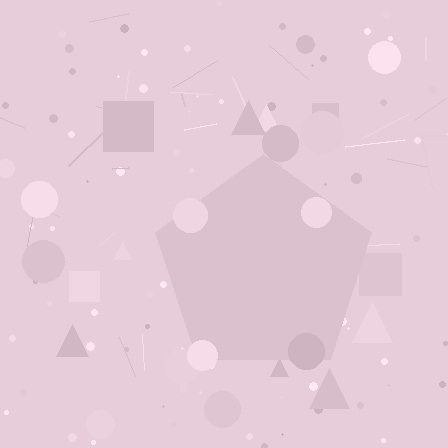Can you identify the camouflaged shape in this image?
The camouflaged shape is a pentagon.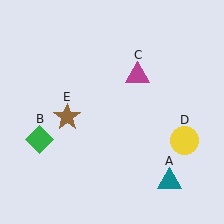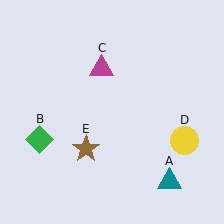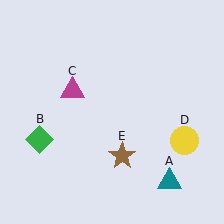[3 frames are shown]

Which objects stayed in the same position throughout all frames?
Teal triangle (object A) and green diamond (object B) and yellow circle (object D) remained stationary.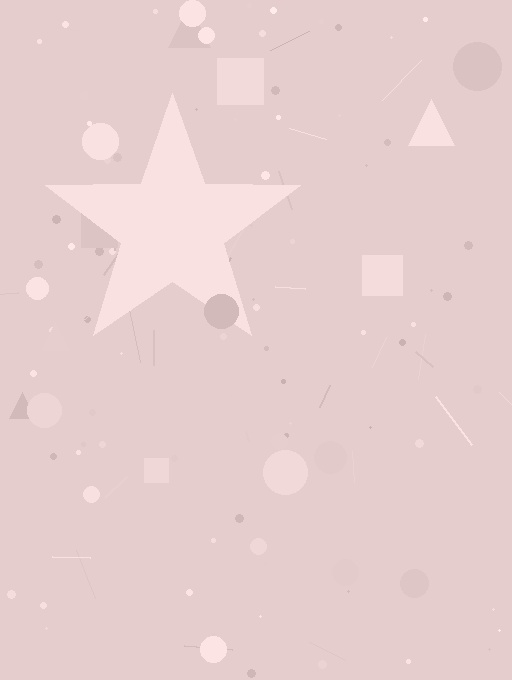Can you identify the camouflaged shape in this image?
The camouflaged shape is a star.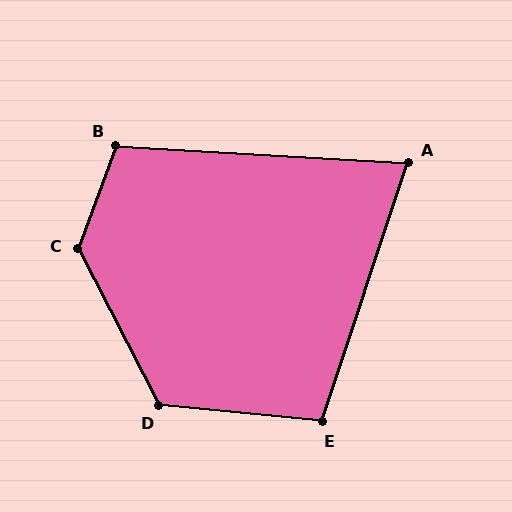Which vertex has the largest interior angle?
C, at approximately 132 degrees.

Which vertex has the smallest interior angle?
A, at approximately 75 degrees.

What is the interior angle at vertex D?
Approximately 123 degrees (obtuse).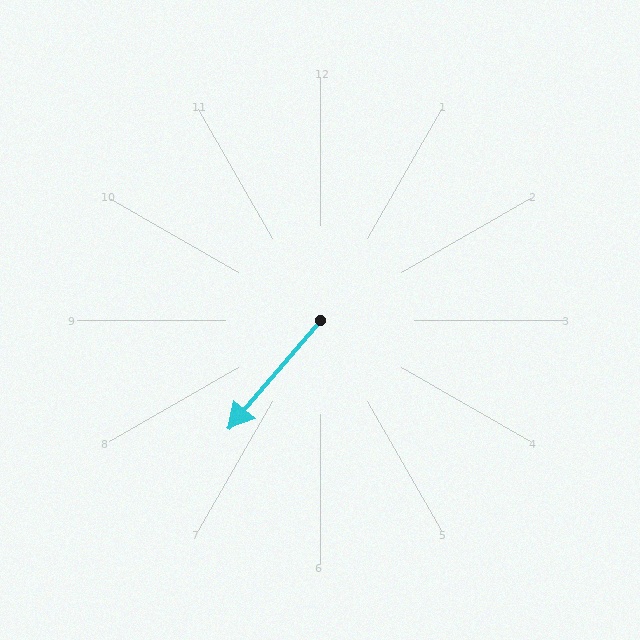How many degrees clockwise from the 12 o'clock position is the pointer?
Approximately 220 degrees.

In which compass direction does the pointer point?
Southwest.